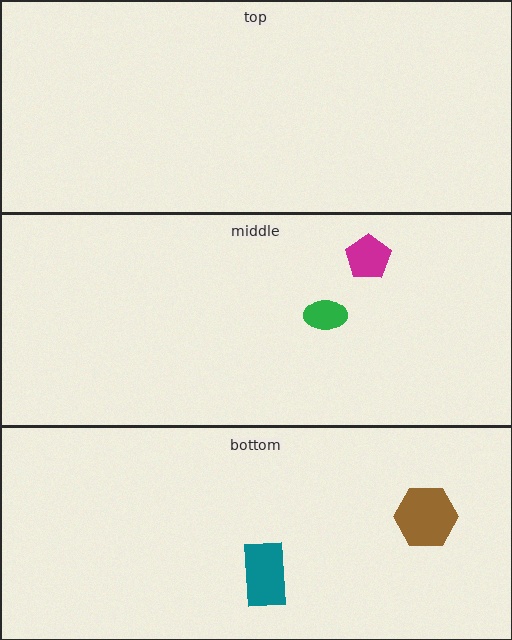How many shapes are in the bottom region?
2.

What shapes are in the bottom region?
The teal rectangle, the brown hexagon.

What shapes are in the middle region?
The magenta pentagon, the green ellipse.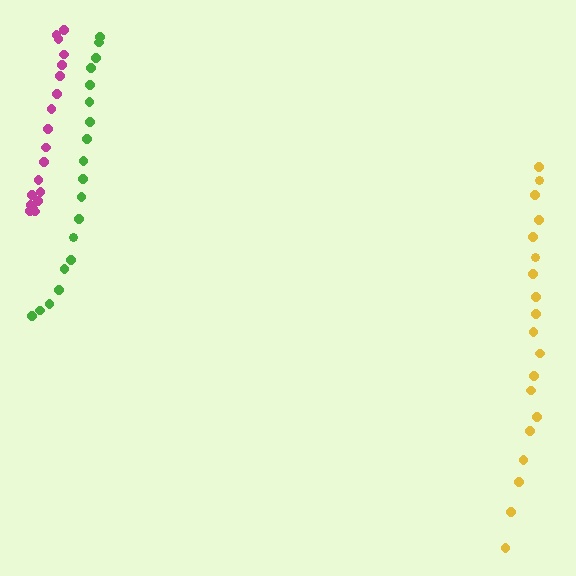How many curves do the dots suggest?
There are 3 distinct paths.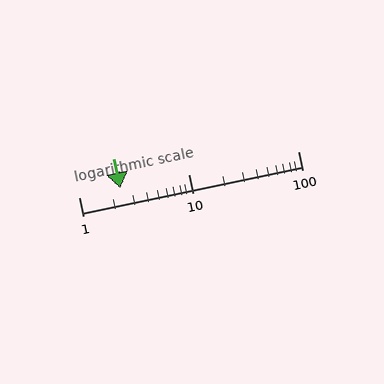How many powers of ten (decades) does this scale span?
The scale spans 2 decades, from 1 to 100.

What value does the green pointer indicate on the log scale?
The pointer indicates approximately 2.4.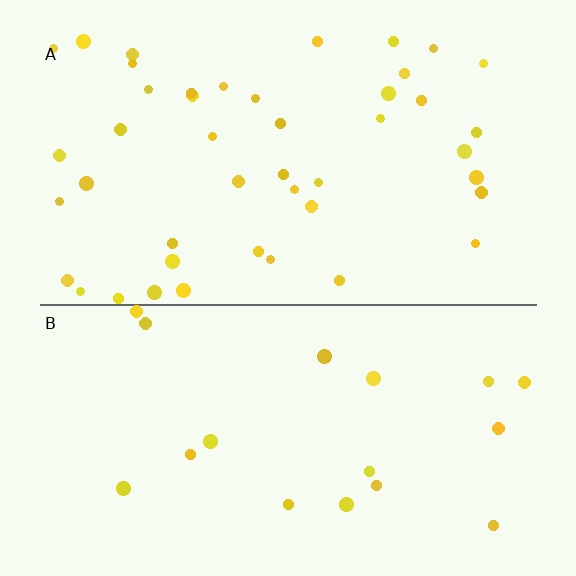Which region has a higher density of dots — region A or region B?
A (the top).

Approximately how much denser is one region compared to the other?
Approximately 2.5× — region A over region B.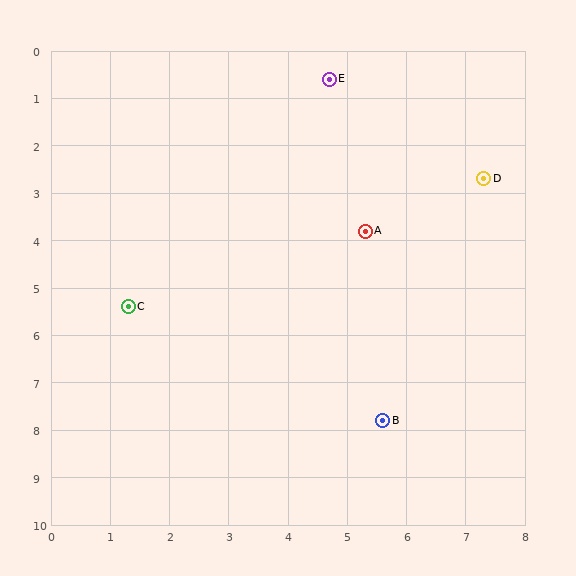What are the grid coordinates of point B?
Point B is at approximately (5.6, 7.8).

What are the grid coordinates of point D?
Point D is at approximately (7.3, 2.7).